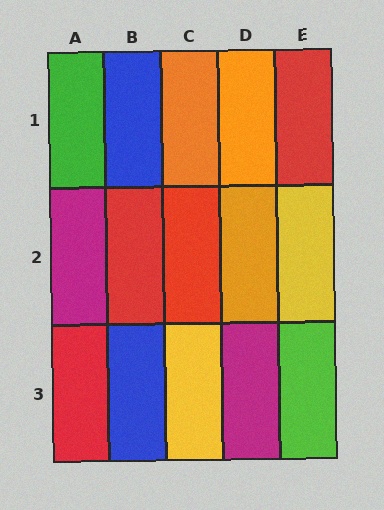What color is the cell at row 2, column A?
Magenta.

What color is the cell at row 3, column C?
Yellow.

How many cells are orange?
3 cells are orange.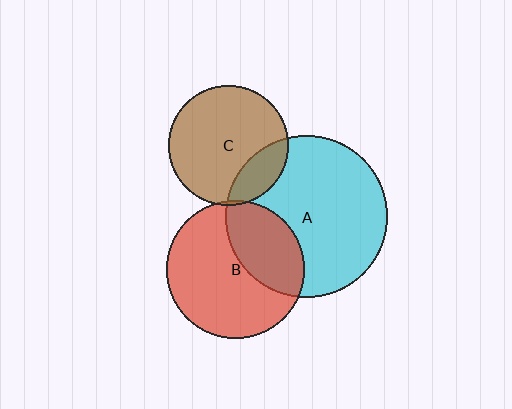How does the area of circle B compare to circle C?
Approximately 1.3 times.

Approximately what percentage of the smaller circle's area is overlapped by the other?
Approximately 35%.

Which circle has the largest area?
Circle A (cyan).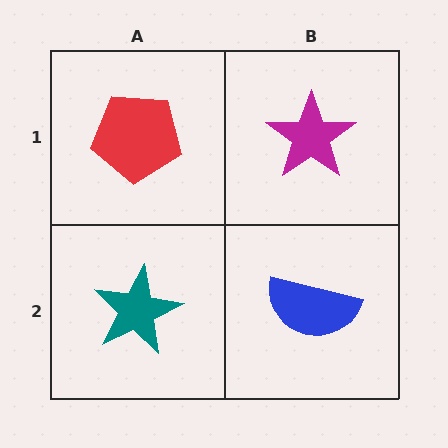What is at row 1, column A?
A red pentagon.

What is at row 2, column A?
A teal star.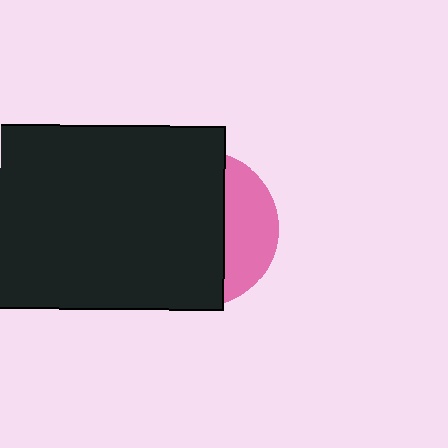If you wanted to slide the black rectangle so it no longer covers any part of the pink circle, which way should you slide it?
Slide it left — that is the most direct way to separate the two shapes.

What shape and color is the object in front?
The object in front is a black rectangle.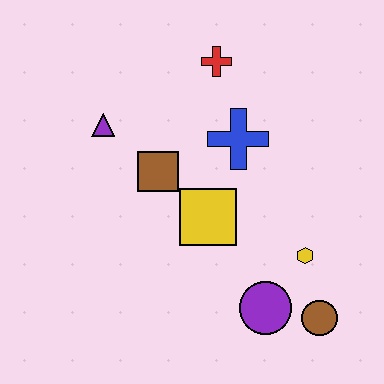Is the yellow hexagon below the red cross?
Yes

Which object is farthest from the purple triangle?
The brown circle is farthest from the purple triangle.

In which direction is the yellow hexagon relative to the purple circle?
The yellow hexagon is above the purple circle.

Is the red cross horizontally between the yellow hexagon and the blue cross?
No